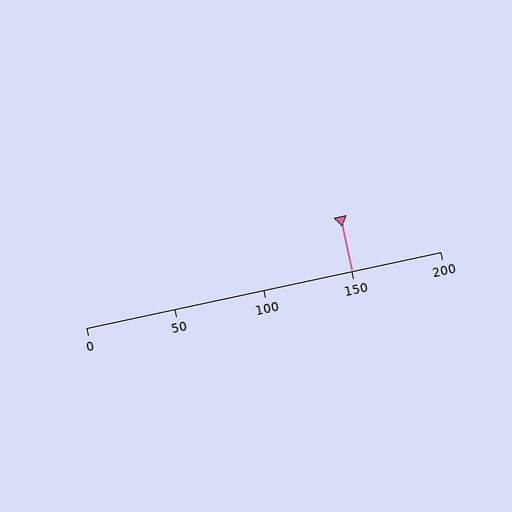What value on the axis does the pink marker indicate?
The marker indicates approximately 150.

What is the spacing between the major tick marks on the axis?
The major ticks are spaced 50 apart.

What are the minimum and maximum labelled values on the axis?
The axis runs from 0 to 200.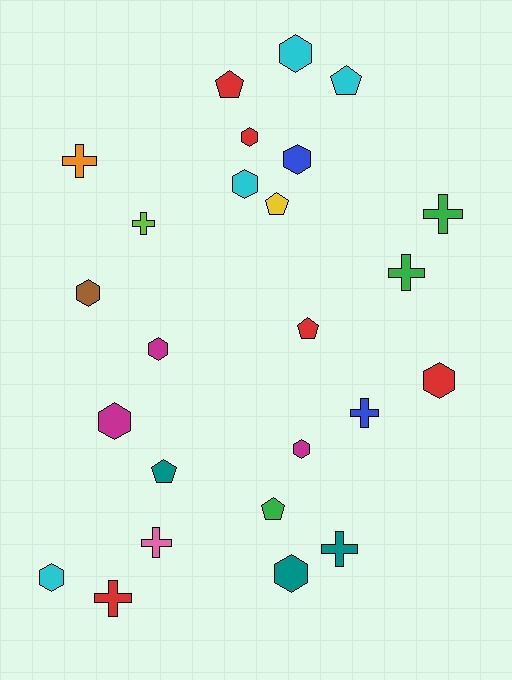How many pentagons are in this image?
There are 6 pentagons.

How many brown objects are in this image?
There is 1 brown object.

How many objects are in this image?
There are 25 objects.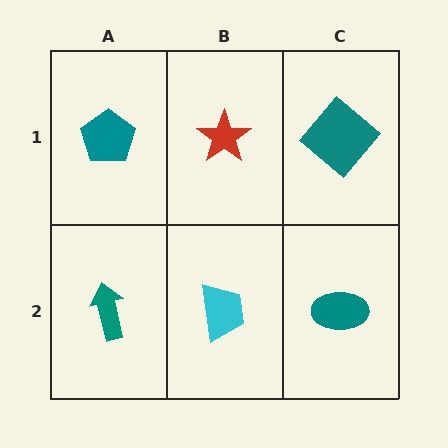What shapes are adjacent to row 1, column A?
A teal arrow (row 2, column A), a red star (row 1, column B).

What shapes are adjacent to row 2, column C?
A teal diamond (row 1, column C), a cyan trapezoid (row 2, column B).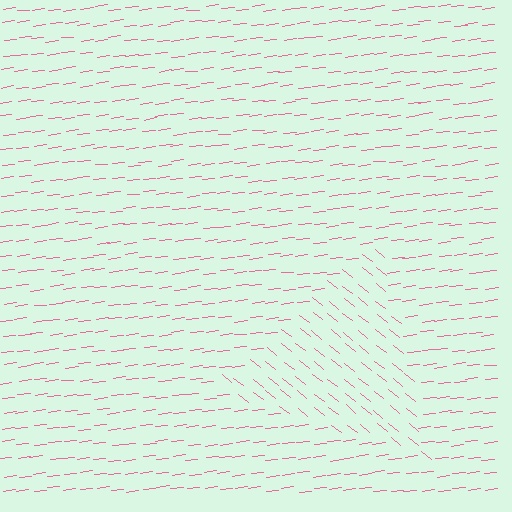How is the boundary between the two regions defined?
The boundary is defined purely by a change in line orientation (approximately 45 degrees difference). All lines are the same color and thickness.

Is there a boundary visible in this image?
Yes, there is a texture boundary formed by a change in line orientation.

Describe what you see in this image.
The image is filled with small pink line segments. A triangle region in the image has lines oriented differently from the surrounding lines, creating a visible texture boundary.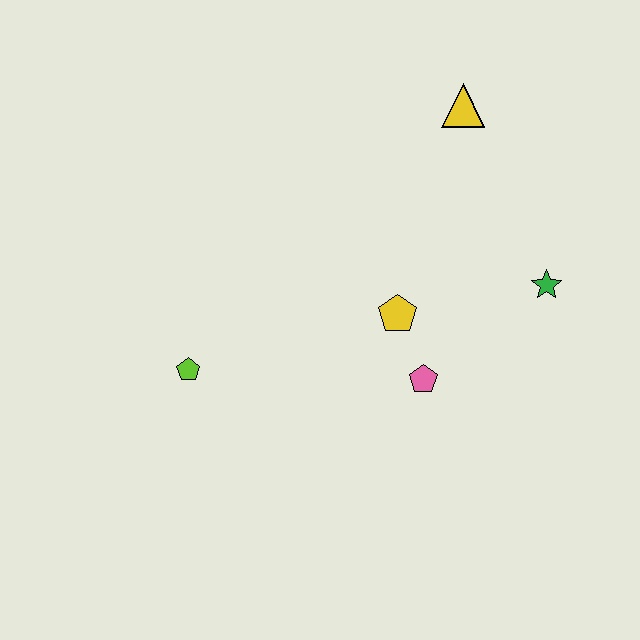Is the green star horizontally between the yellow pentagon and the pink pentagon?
No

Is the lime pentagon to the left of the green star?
Yes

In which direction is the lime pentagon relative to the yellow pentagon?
The lime pentagon is to the left of the yellow pentagon.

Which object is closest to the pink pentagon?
The yellow pentagon is closest to the pink pentagon.